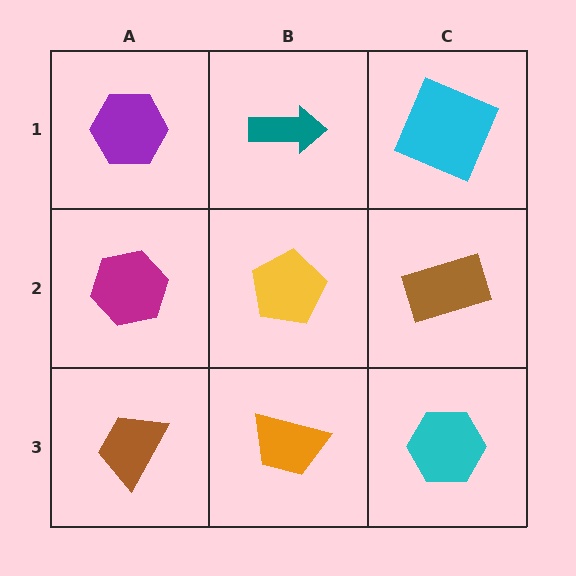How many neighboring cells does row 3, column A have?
2.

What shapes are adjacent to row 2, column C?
A cyan square (row 1, column C), a cyan hexagon (row 3, column C), a yellow pentagon (row 2, column B).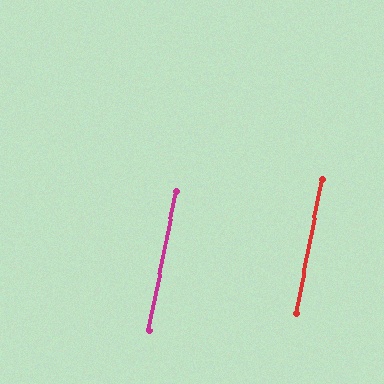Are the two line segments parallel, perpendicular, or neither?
Parallel — their directions differ by only 0.4°.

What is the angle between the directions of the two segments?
Approximately 0 degrees.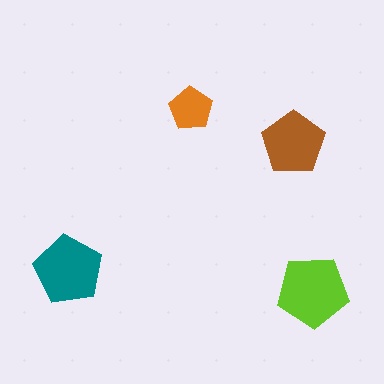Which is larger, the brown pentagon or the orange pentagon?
The brown one.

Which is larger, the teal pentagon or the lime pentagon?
The lime one.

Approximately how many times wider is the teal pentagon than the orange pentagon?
About 1.5 times wider.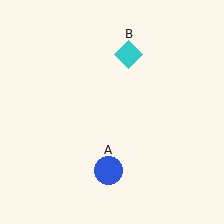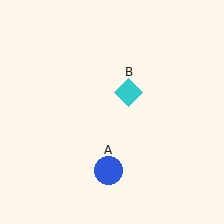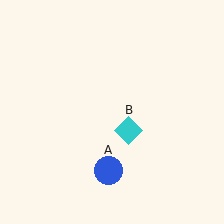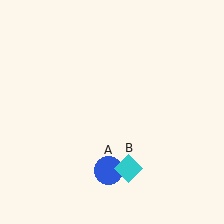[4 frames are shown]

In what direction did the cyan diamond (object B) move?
The cyan diamond (object B) moved down.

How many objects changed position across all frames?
1 object changed position: cyan diamond (object B).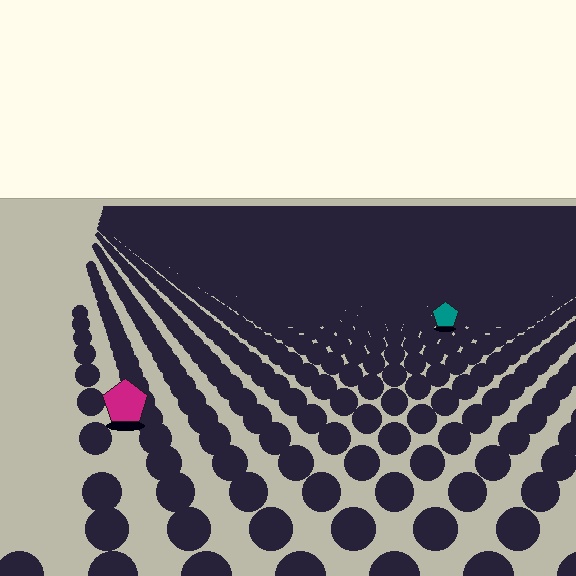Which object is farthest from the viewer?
The teal pentagon is farthest from the viewer. It appears smaller and the ground texture around it is denser.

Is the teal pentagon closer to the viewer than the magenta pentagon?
No. The magenta pentagon is closer — you can tell from the texture gradient: the ground texture is coarser near it.